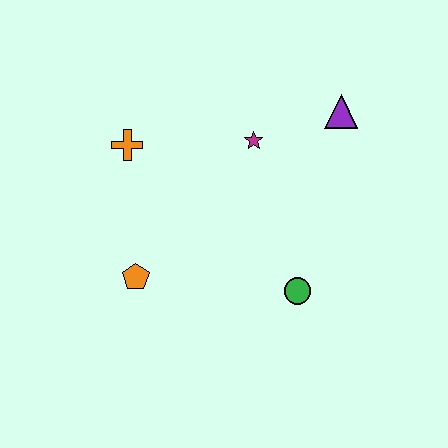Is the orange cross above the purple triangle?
No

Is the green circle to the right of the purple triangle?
No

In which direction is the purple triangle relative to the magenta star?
The purple triangle is to the right of the magenta star.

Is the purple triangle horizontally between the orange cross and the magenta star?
No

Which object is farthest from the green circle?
The orange cross is farthest from the green circle.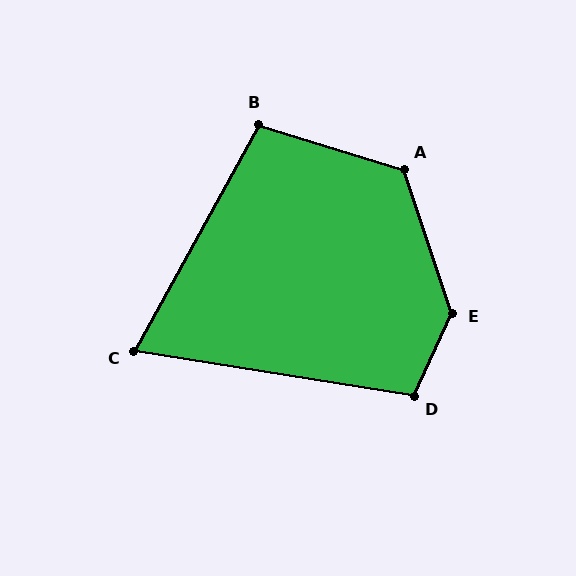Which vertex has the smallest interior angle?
C, at approximately 70 degrees.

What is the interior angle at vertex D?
Approximately 106 degrees (obtuse).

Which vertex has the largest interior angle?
E, at approximately 137 degrees.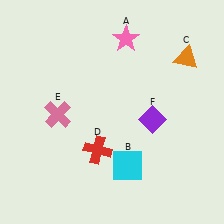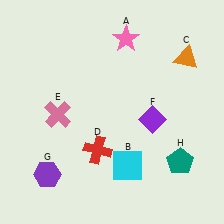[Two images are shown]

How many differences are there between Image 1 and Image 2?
There are 2 differences between the two images.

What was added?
A purple hexagon (G), a teal pentagon (H) were added in Image 2.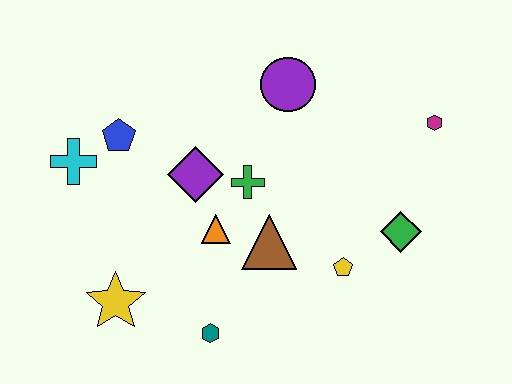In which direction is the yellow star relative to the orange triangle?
The yellow star is to the left of the orange triangle.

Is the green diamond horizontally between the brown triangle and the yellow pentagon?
No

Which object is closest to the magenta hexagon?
The green diamond is closest to the magenta hexagon.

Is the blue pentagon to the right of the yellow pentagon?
No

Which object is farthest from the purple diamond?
The magenta hexagon is farthest from the purple diamond.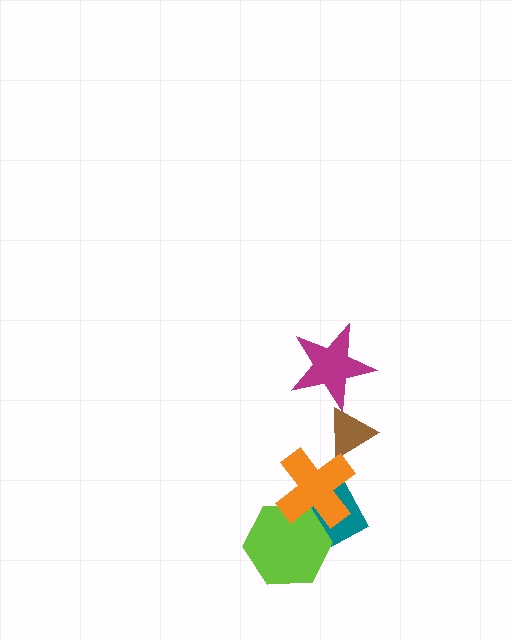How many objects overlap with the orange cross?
2 objects overlap with the orange cross.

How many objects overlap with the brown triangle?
0 objects overlap with the brown triangle.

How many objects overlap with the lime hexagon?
2 objects overlap with the lime hexagon.